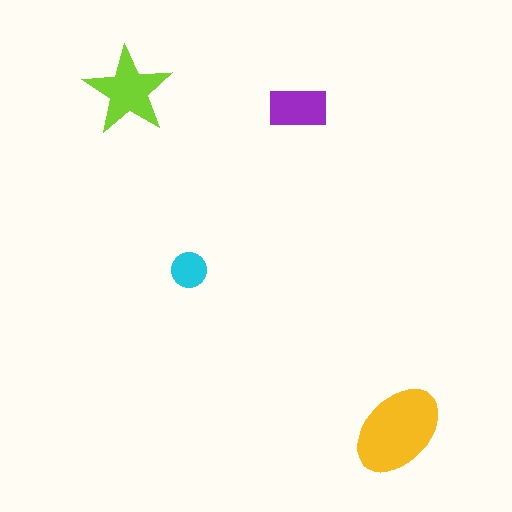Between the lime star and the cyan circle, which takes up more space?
The lime star.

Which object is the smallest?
The cyan circle.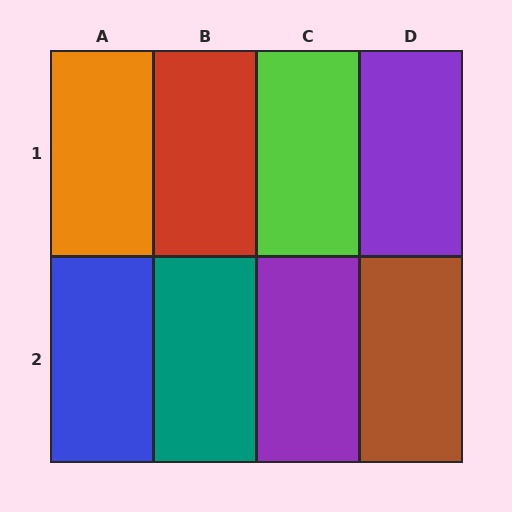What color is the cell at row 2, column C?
Purple.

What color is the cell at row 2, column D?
Brown.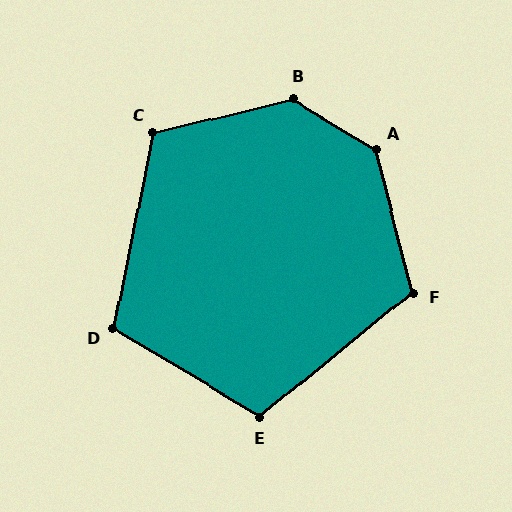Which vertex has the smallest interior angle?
D, at approximately 109 degrees.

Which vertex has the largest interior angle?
B, at approximately 136 degrees.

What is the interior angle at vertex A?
Approximately 135 degrees (obtuse).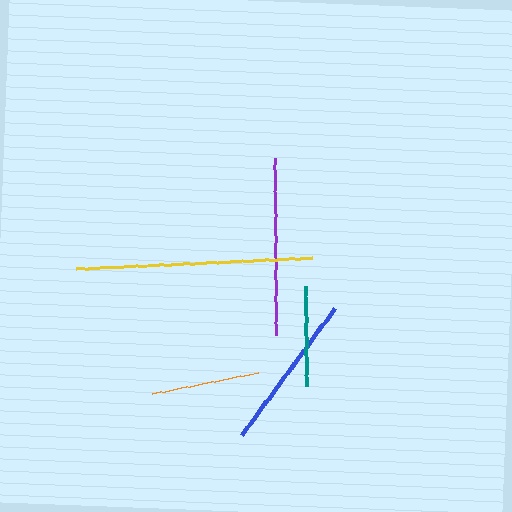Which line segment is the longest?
The yellow line is the longest at approximately 236 pixels.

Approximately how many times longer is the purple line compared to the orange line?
The purple line is approximately 1.6 times the length of the orange line.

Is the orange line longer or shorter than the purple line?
The purple line is longer than the orange line.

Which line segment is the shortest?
The teal line is the shortest at approximately 100 pixels.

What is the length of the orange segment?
The orange segment is approximately 108 pixels long.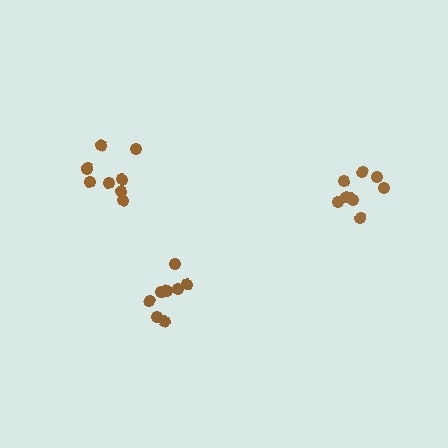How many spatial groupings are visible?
There are 3 spatial groupings.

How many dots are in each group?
Group 1: 9 dots, Group 2: 9 dots, Group 3: 9 dots (27 total).